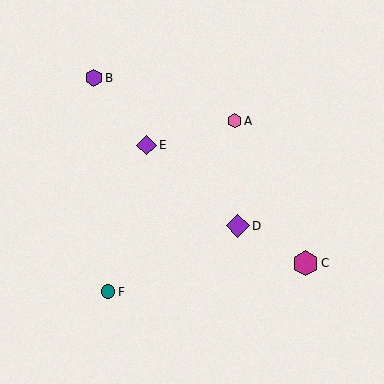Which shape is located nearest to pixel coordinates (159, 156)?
The purple diamond (labeled E) at (146, 145) is nearest to that location.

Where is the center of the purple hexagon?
The center of the purple hexagon is at (94, 78).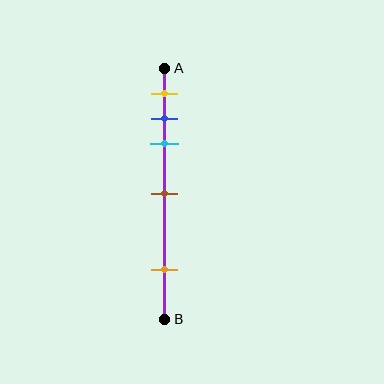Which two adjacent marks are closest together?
The blue and cyan marks are the closest adjacent pair.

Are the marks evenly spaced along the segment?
No, the marks are not evenly spaced.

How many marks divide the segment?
There are 5 marks dividing the segment.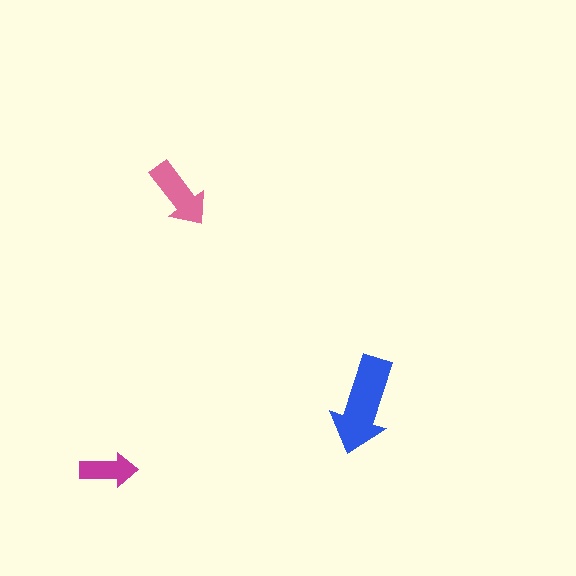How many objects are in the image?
There are 3 objects in the image.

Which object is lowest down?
The magenta arrow is bottommost.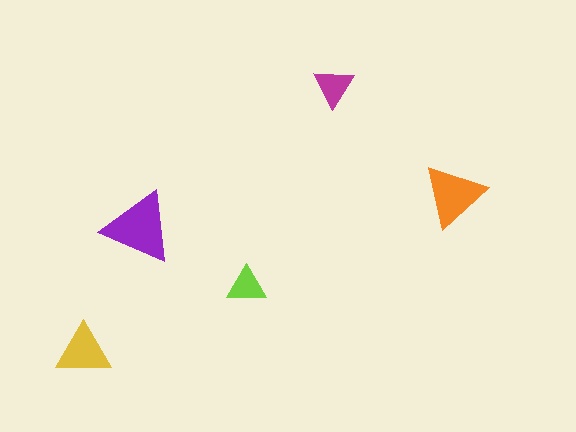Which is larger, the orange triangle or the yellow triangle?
The orange one.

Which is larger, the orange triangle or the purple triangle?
The purple one.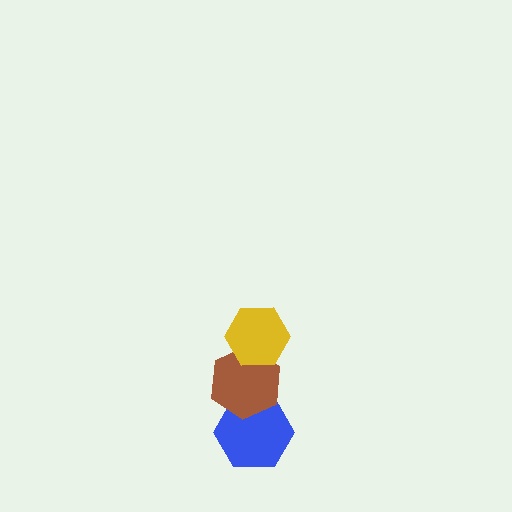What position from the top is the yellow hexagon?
The yellow hexagon is 1st from the top.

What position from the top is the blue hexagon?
The blue hexagon is 3rd from the top.